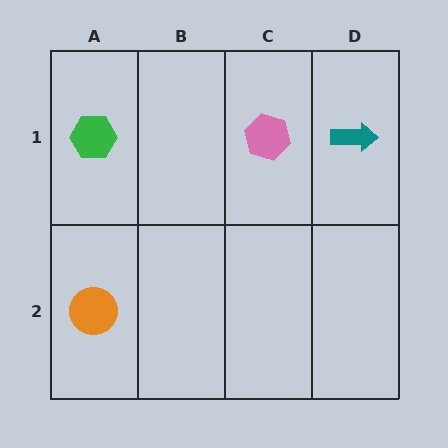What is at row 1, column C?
A pink hexagon.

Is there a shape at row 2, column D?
No, that cell is empty.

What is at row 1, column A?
A green hexagon.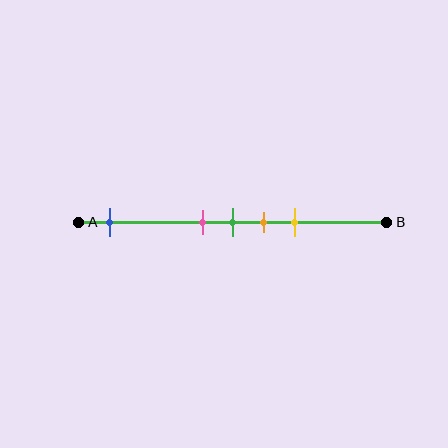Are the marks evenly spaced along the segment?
No, the marks are not evenly spaced.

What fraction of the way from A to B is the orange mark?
The orange mark is approximately 60% (0.6) of the way from A to B.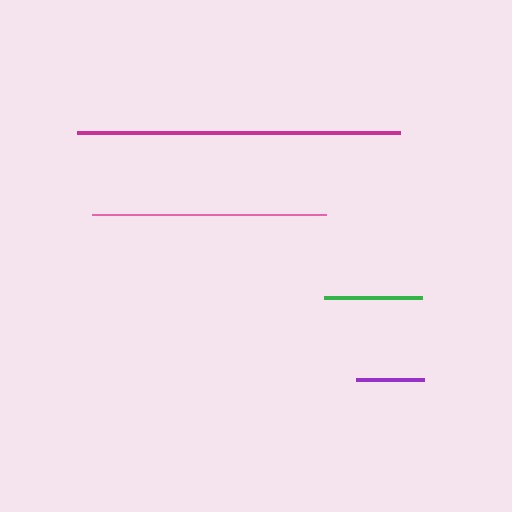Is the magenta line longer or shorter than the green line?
The magenta line is longer than the green line.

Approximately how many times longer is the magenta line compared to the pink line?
The magenta line is approximately 1.4 times the length of the pink line.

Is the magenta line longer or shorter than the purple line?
The magenta line is longer than the purple line.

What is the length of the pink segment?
The pink segment is approximately 235 pixels long.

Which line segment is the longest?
The magenta line is the longest at approximately 324 pixels.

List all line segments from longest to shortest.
From longest to shortest: magenta, pink, green, purple.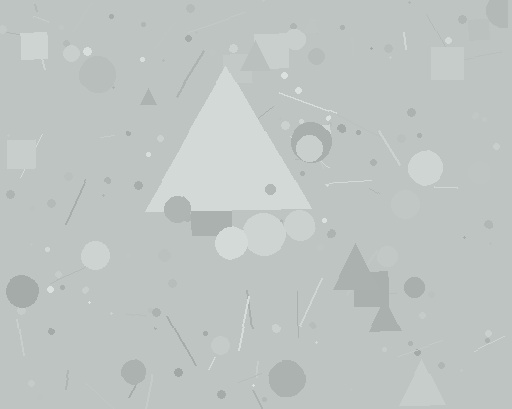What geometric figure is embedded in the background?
A triangle is embedded in the background.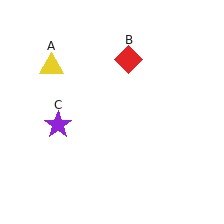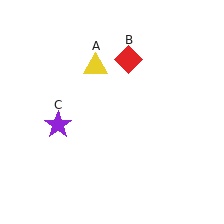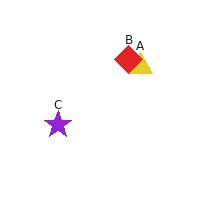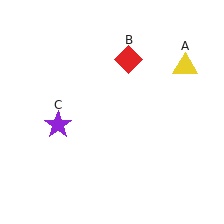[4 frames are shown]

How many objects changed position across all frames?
1 object changed position: yellow triangle (object A).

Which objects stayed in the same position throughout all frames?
Red diamond (object B) and purple star (object C) remained stationary.